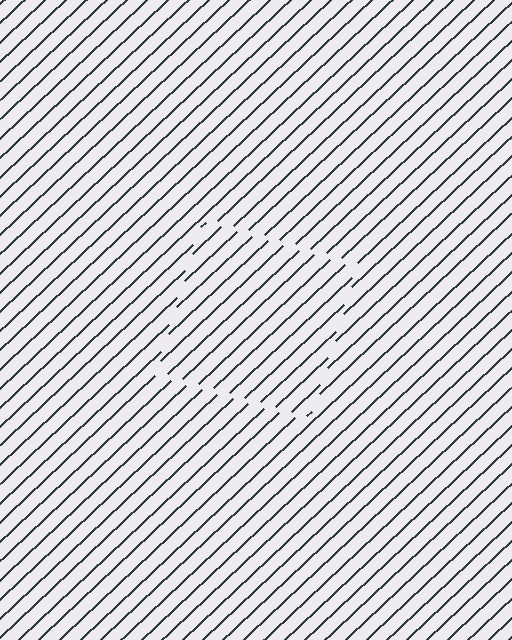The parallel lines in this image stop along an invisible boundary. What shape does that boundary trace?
An illusory square. The interior of the shape contains the same grating, shifted by half a period — the contour is defined by the phase discontinuity where line-ends from the inner and outer gratings abut.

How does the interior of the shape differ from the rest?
The interior of the shape contains the same grating, shifted by half a period — the contour is defined by the phase discontinuity where line-ends from the inner and outer gratings abut.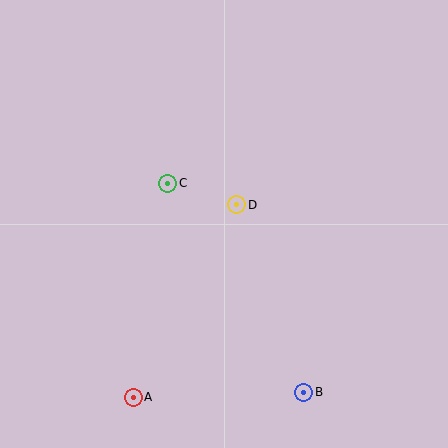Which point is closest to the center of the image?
Point D at (237, 205) is closest to the center.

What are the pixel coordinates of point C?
Point C is at (168, 183).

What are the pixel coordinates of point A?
Point A is at (133, 397).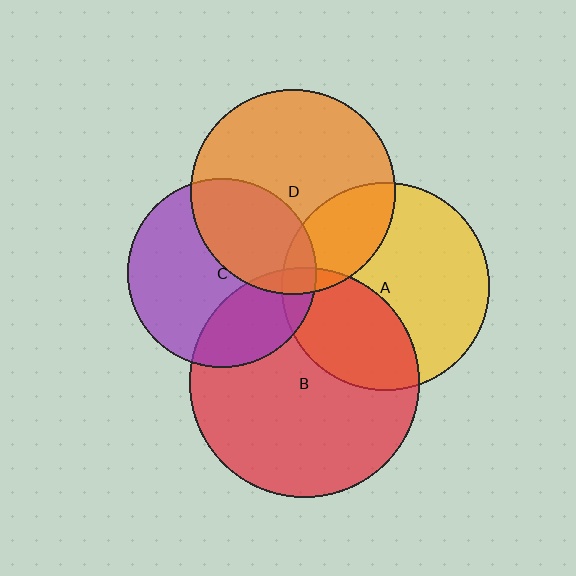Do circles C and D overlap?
Yes.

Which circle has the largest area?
Circle B (red).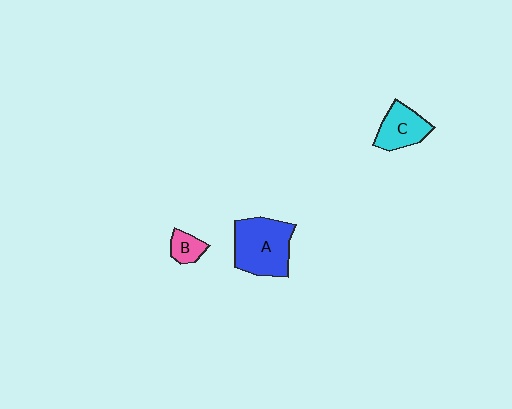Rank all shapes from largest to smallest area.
From largest to smallest: A (blue), C (cyan), B (pink).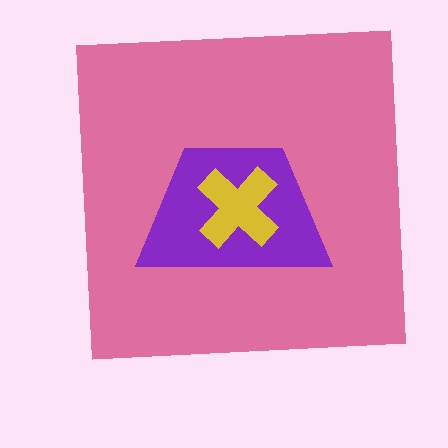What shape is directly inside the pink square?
The purple trapezoid.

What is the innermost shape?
The yellow cross.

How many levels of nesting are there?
3.